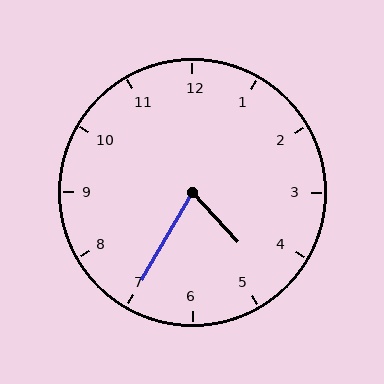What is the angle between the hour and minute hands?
Approximately 72 degrees.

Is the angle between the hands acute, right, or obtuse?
It is acute.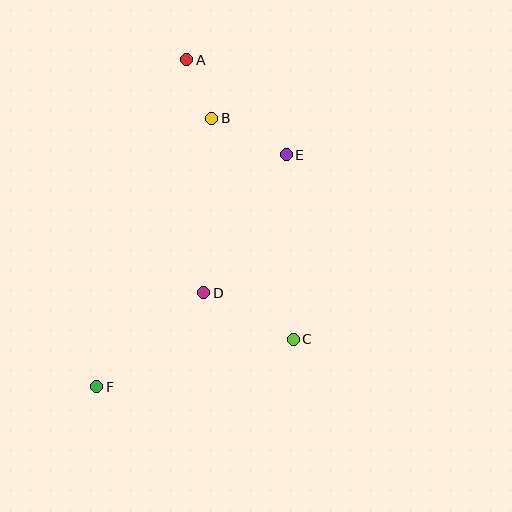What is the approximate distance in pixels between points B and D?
The distance between B and D is approximately 175 pixels.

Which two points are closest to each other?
Points A and B are closest to each other.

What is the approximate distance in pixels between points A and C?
The distance between A and C is approximately 299 pixels.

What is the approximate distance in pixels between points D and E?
The distance between D and E is approximately 161 pixels.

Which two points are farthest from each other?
Points A and F are farthest from each other.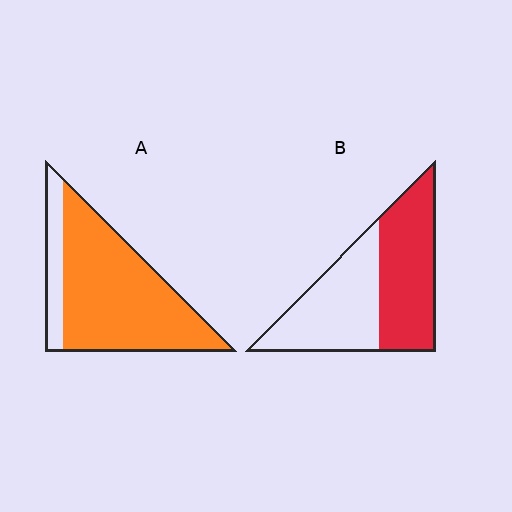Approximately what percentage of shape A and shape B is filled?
A is approximately 80% and B is approximately 50%.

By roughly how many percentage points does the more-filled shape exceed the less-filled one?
By roughly 30 percentage points (A over B).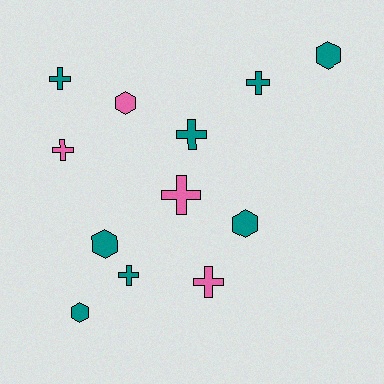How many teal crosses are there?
There are 4 teal crosses.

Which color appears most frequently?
Teal, with 8 objects.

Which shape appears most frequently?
Cross, with 7 objects.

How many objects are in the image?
There are 12 objects.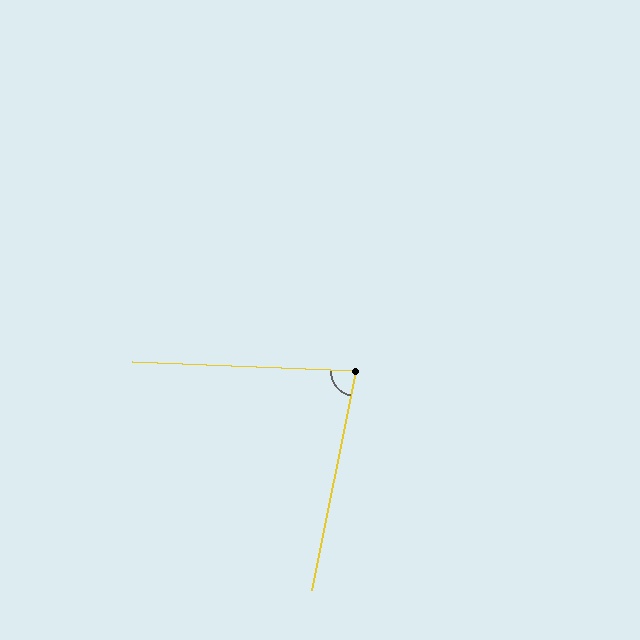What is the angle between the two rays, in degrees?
Approximately 81 degrees.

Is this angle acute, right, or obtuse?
It is acute.